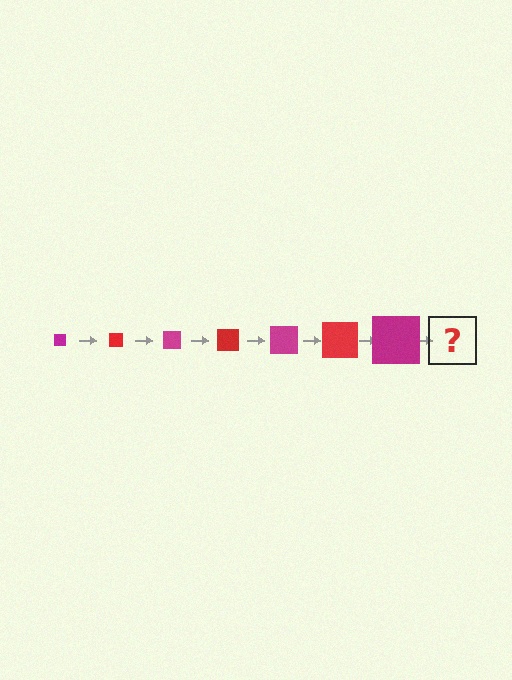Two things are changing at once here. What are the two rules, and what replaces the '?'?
The two rules are that the square grows larger each step and the color cycles through magenta and red. The '?' should be a red square, larger than the previous one.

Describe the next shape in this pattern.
It should be a red square, larger than the previous one.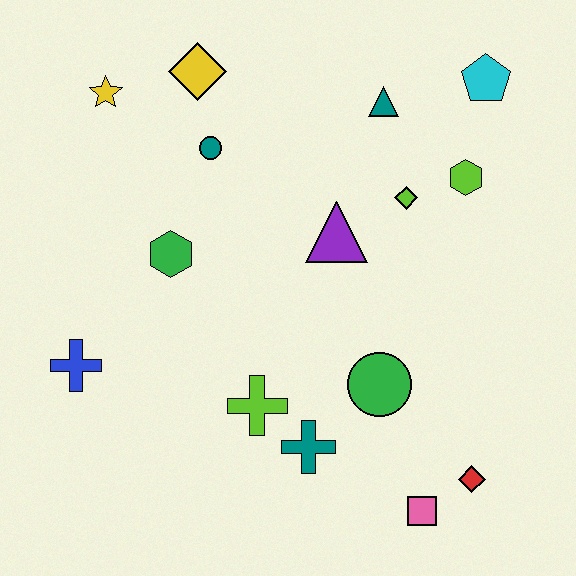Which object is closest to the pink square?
The red diamond is closest to the pink square.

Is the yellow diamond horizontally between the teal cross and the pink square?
No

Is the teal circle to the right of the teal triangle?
No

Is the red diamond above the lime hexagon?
No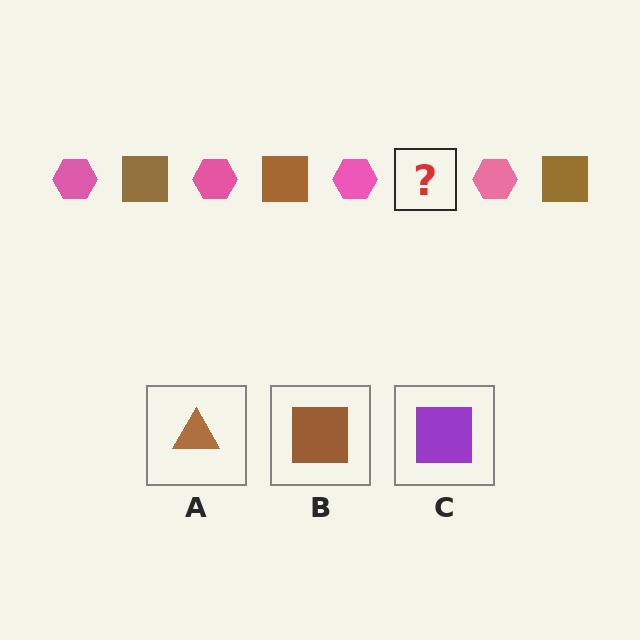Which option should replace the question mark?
Option B.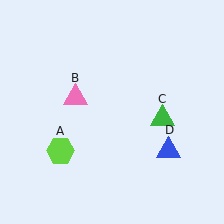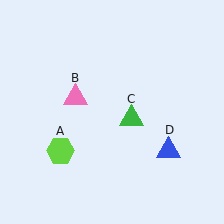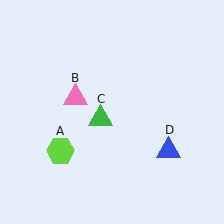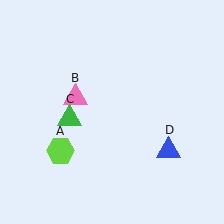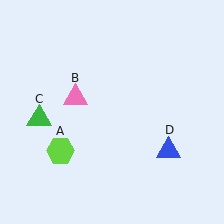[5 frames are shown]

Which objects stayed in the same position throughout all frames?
Lime hexagon (object A) and pink triangle (object B) and blue triangle (object D) remained stationary.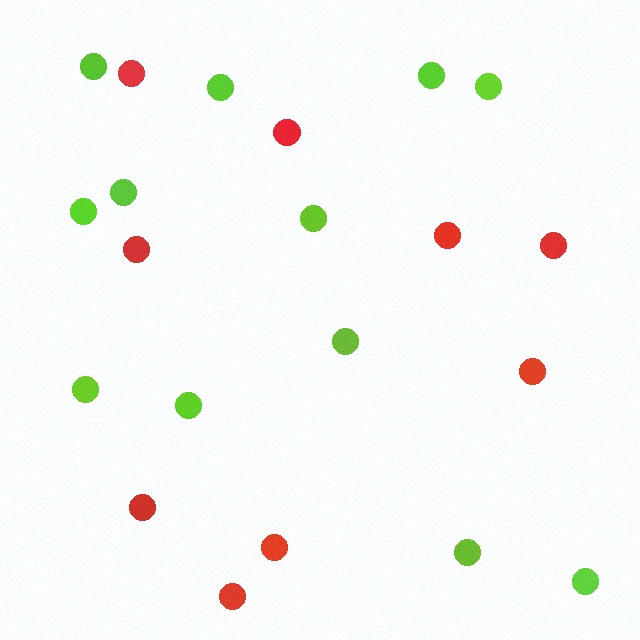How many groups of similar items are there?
There are 2 groups: one group of red circles (9) and one group of lime circles (12).